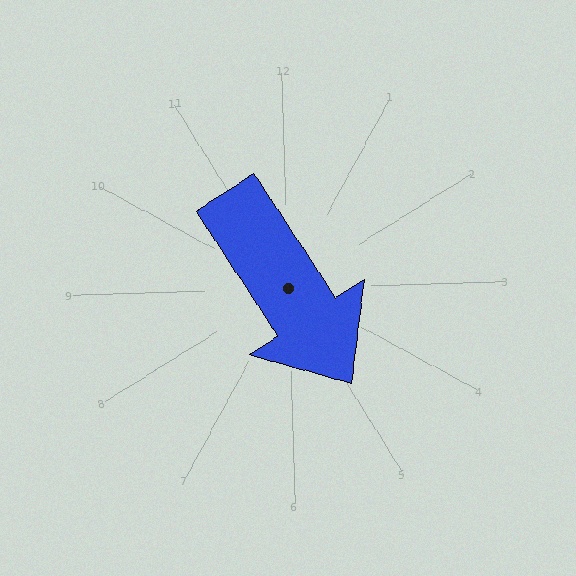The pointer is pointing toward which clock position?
Roughly 5 o'clock.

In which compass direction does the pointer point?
Southeast.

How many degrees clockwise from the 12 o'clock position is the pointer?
Approximately 148 degrees.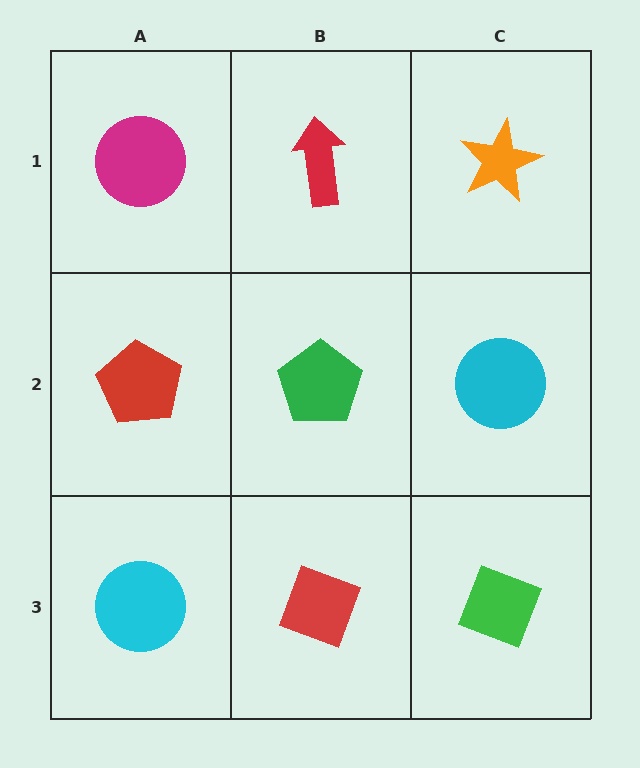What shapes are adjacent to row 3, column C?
A cyan circle (row 2, column C), a red diamond (row 3, column B).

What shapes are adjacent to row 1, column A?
A red pentagon (row 2, column A), a red arrow (row 1, column B).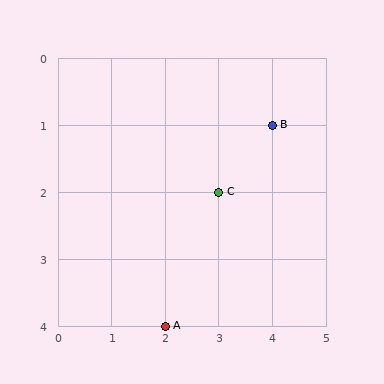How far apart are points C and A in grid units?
Points C and A are 1 column and 2 rows apart (about 2.2 grid units diagonally).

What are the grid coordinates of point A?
Point A is at grid coordinates (2, 4).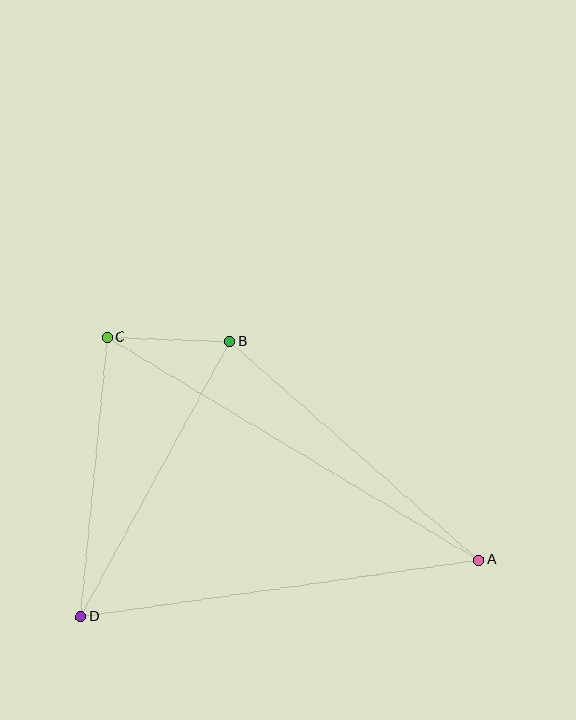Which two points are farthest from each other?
Points A and C are farthest from each other.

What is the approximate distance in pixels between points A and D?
The distance between A and D is approximately 402 pixels.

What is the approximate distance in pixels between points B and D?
The distance between B and D is approximately 313 pixels.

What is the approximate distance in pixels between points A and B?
The distance between A and B is approximately 331 pixels.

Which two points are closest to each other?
Points B and C are closest to each other.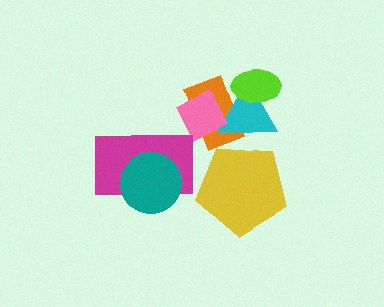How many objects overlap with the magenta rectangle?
1 object overlaps with the magenta rectangle.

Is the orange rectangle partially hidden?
Yes, it is partially covered by another shape.